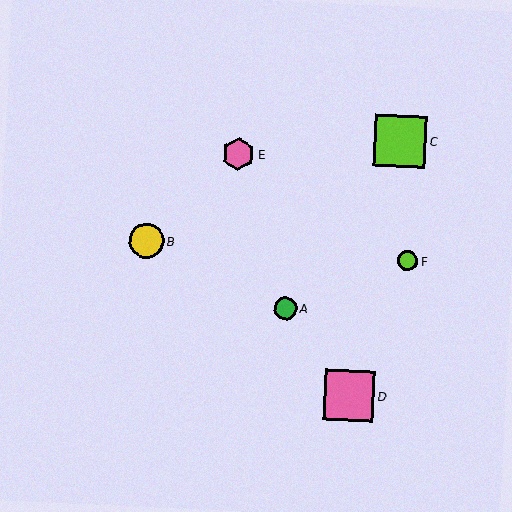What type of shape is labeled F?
Shape F is a lime circle.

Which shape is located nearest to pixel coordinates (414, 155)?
The lime square (labeled C) at (400, 141) is nearest to that location.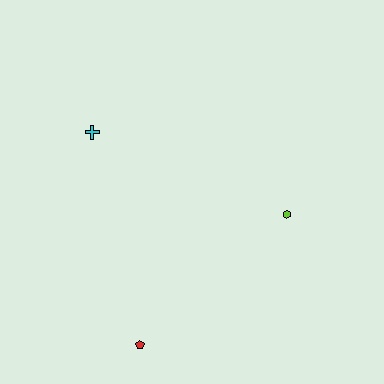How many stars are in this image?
There are no stars.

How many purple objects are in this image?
There are no purple objects.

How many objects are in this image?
There are 3 objects.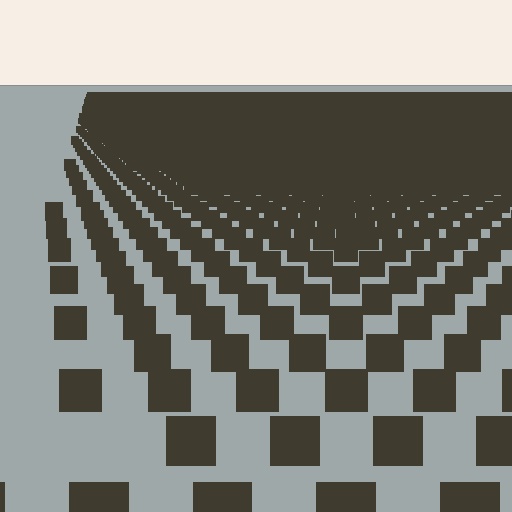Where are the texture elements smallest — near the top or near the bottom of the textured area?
Near the top.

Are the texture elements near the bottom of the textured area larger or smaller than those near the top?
Larger. Near the bottom, elements are closer to the viewer and appear at a bigger on-screen size.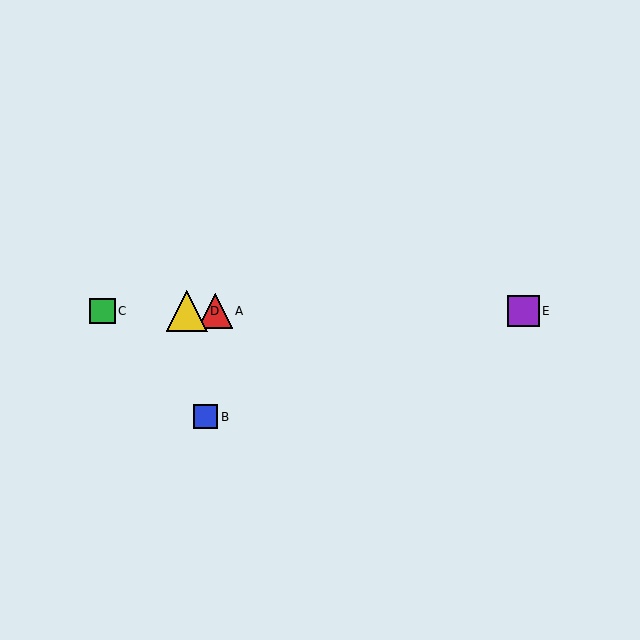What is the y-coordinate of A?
Object A is at y≈311.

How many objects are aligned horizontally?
4 objects (A, C, D, E) are aligned horizontally.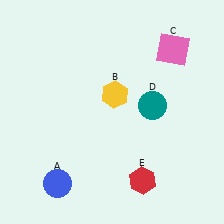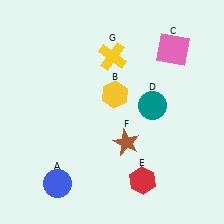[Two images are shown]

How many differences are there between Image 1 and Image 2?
There are 2 differences between the two images.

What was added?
A brown star (F), a yellow cross (G) were added in Image 2.